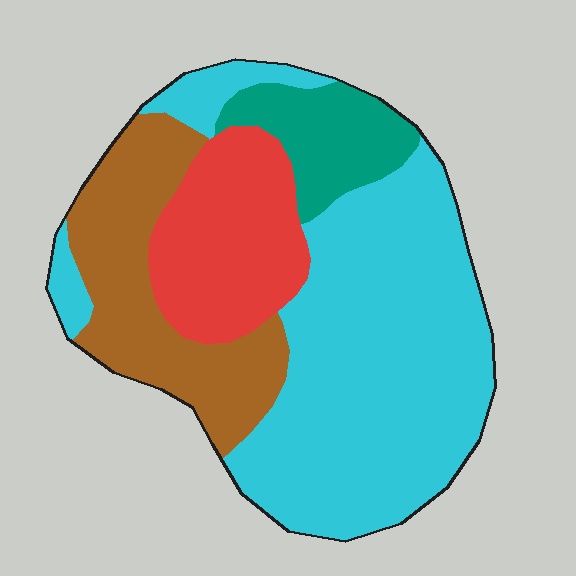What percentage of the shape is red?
Red covers around 15% of the shape.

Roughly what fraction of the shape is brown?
Brown takes up about one fifth (1/5) of the shape.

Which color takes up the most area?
Cyan, at roughly 50%.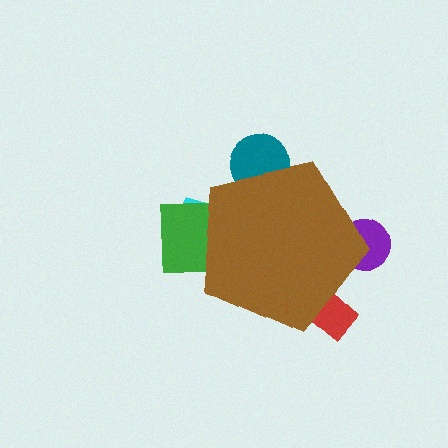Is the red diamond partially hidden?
Yes, the red diamond is partially hidden behind the brown pentagon.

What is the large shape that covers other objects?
A brown pentagon.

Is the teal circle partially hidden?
Yes, the teal circle is partially hidden behind the brown pentagon.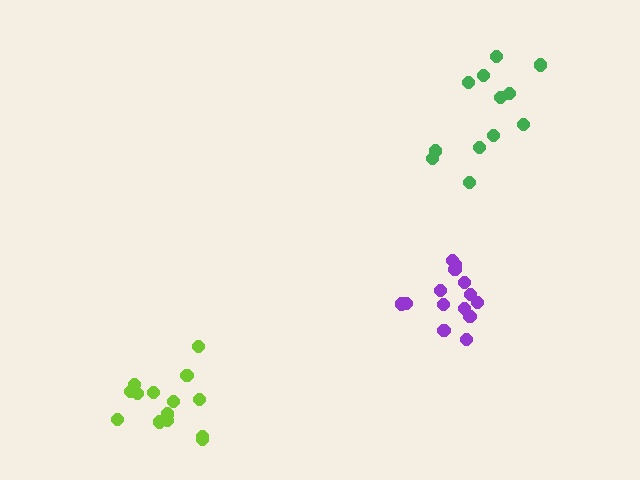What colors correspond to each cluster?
The clusters are colored: lime, green, purple.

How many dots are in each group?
Group 1: 14 dots, Group 2: 12 dots, Group 3: 14 dots (40 total).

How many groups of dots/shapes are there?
There are 3 groups.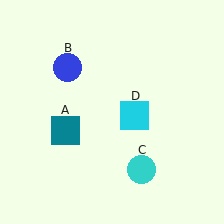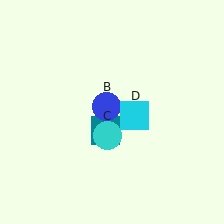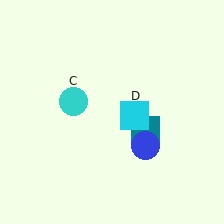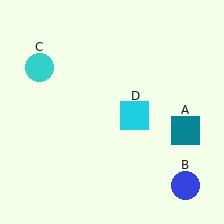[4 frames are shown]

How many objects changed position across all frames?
3 objects changed position: teal square (object A), blue circle (object B), cyan circle (object C).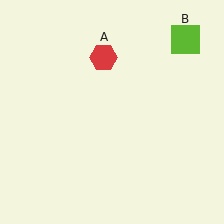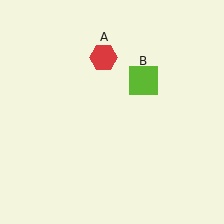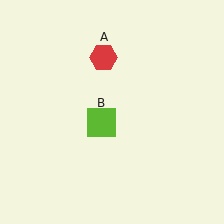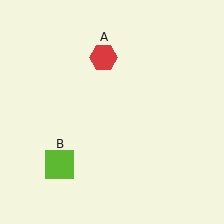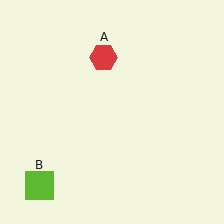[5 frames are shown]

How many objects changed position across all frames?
1 object changed position: lime square (object B).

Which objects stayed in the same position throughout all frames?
Red hexagon (object A) remained stationary.